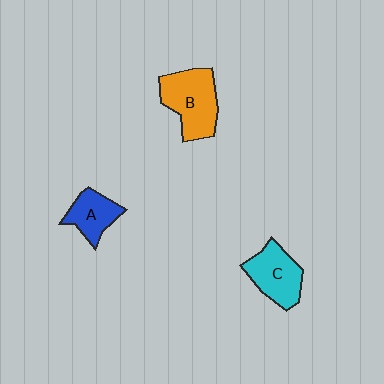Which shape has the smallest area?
Shape A (blue).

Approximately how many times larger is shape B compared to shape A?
Approximately 1.6 times.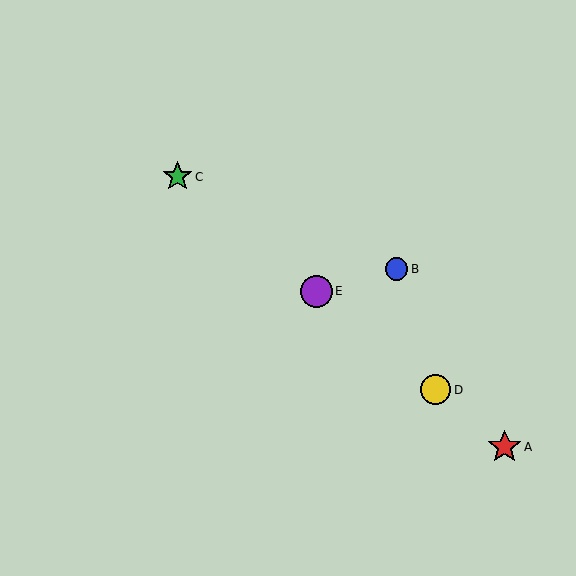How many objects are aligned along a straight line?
4 objects (A, C, D, E) are aligned along a straight line.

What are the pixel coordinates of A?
Object A is at (505, 447).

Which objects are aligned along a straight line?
Objects A, C, D, E are aligned along a straight line.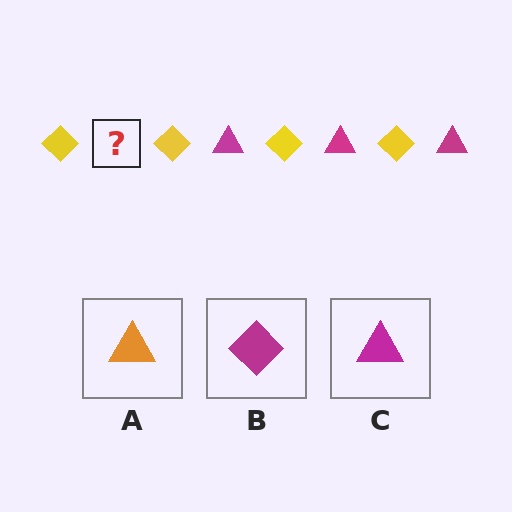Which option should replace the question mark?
Option C.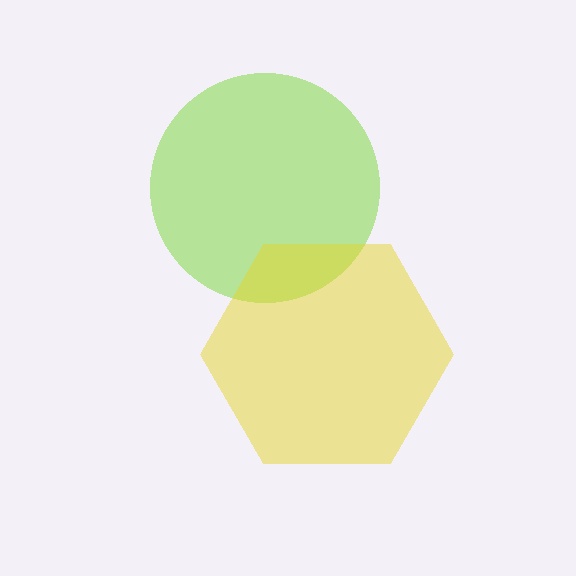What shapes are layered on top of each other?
The layered shapes are: a lime circle, a yellow hexagon.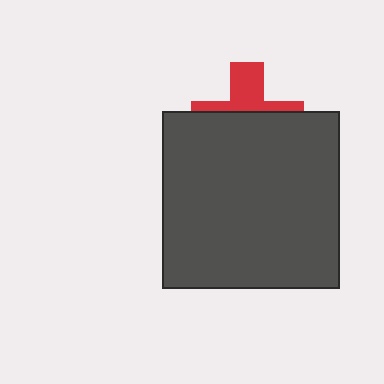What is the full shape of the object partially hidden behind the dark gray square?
The partially hidden object is a red cross.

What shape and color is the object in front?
The object in front is a dark gray square.